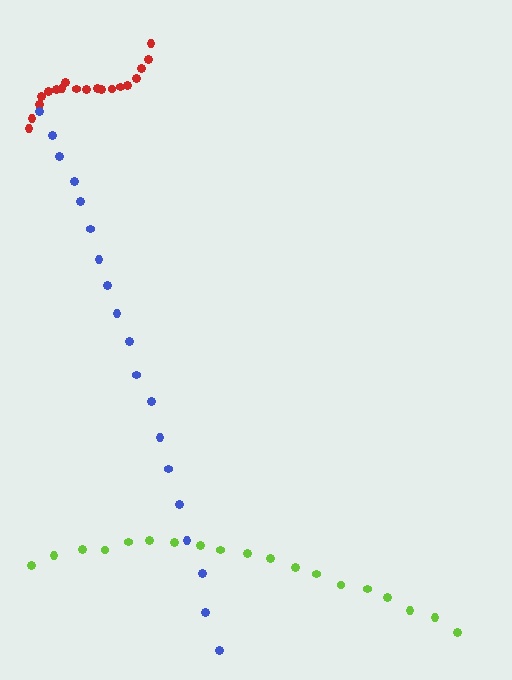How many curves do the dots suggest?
There are 3 distinct paths.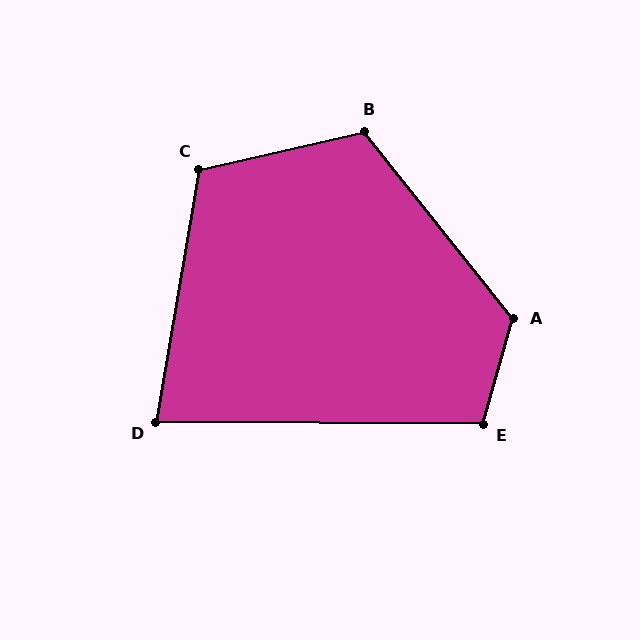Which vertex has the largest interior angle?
A, at approximately 125 degrees.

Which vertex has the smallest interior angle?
D, at approximately 81 degrees.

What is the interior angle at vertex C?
Approximately 112 degrees (obtuse).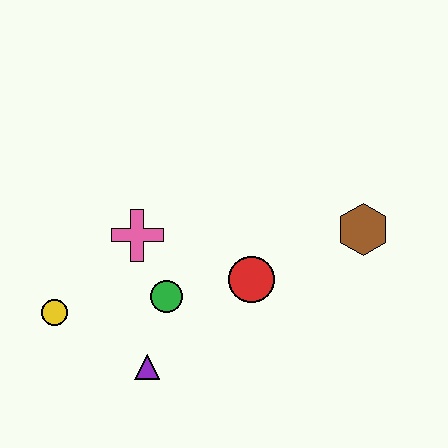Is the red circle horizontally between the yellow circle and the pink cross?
No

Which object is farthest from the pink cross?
The brown hexagon is farthest from the pink cross.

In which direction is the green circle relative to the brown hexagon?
The green circle is to the left of the brown hexagon.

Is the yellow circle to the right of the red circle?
No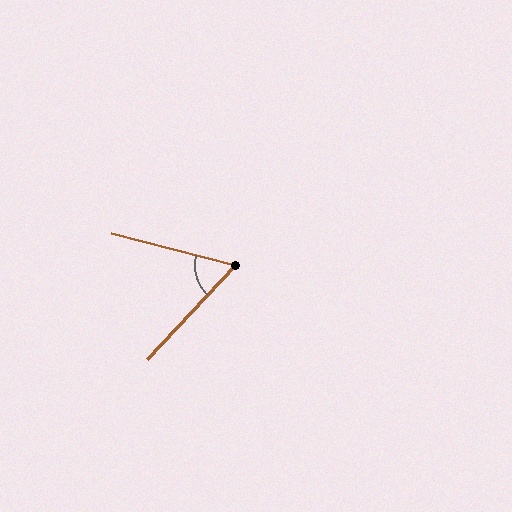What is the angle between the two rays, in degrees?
Approximately 61 degrees.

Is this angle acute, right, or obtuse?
It is acute.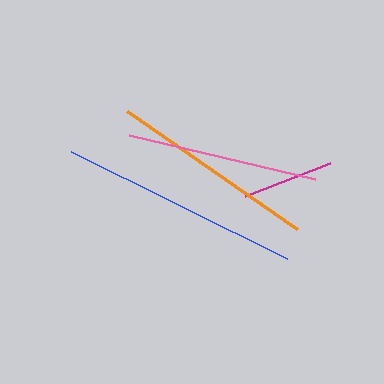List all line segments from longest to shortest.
From longest to shortest: blue, orange, pink, magenta.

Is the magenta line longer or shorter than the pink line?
The pink line is longer than the magenta line.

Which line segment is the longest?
The blue line is the longest at approximately 241 pixels.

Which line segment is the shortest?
The magenta line is the shortest at approximately 91 pixels.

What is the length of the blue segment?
The blue segment is approximately 241 pixels long.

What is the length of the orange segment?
The orange segment is approximately 206 pixels long.